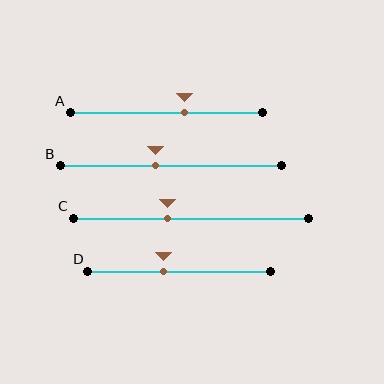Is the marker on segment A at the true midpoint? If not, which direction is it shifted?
No, the marker on segment A is shifted to the right by about 9% of the segment length.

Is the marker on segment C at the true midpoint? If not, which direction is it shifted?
No, the marker on segment C is shifted to the left by about 10% of the segment length.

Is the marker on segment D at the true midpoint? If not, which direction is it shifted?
No, the marker on segment D is shifted to the left by about 9% of the segment length.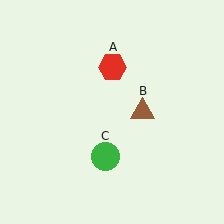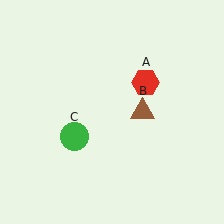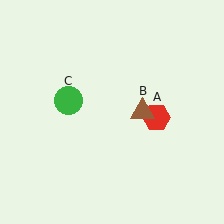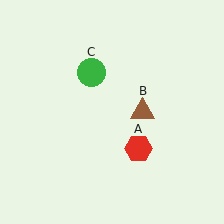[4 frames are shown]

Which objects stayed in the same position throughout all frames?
Brown triangle (object B) remained stationary.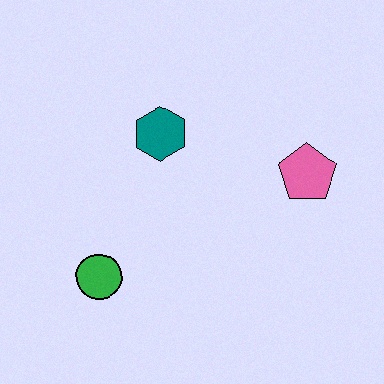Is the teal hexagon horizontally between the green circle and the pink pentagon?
Yes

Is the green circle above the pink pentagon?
No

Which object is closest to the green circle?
The teal hexagon is closest to the green circle.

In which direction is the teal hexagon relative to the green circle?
The teal hexagon is above the green circle.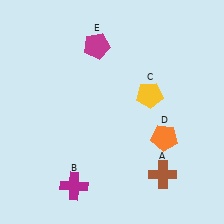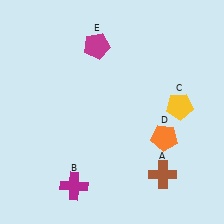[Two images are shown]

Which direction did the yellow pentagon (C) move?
The yellow pentagon (C) moved right.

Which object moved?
The yellow pentagon (C) moved right.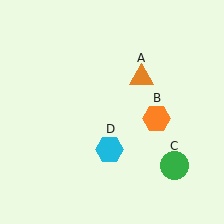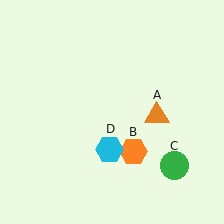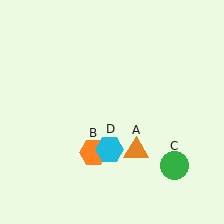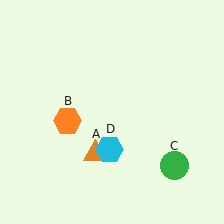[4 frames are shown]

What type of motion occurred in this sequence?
The orange triangle (object A), orange hexagon (object B) rotated clockwise around the center of the scene.